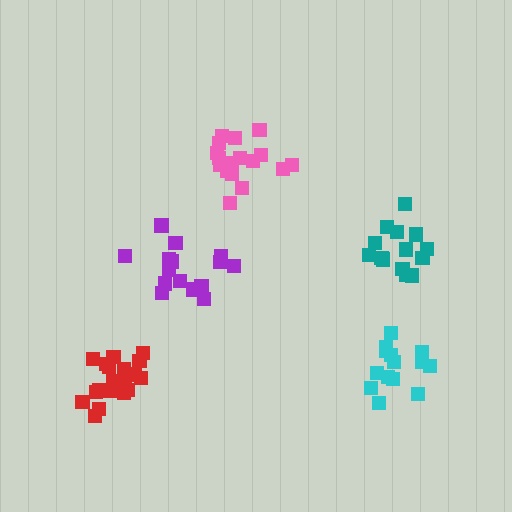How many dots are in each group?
Group 1: 14 dots, Group 2: 17 dots, Group 3: 20 dots, Group 4: 15 dots, Group 5: 14 dots (80 total).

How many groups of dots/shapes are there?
There are 5 groups.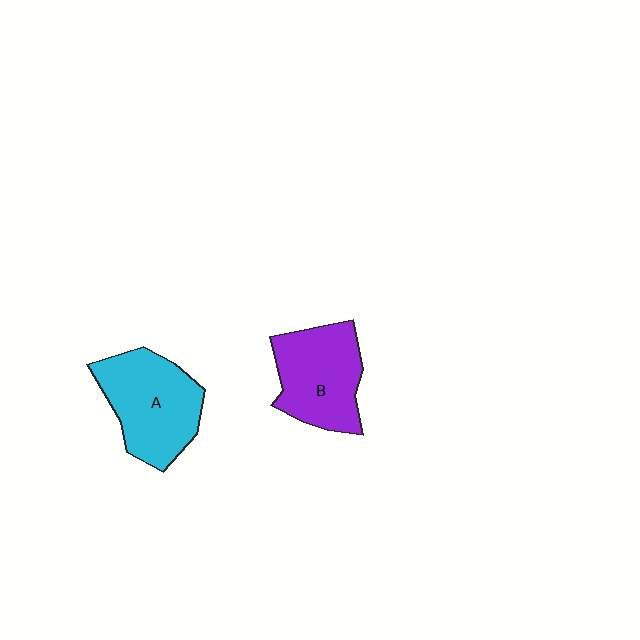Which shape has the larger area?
Shape A (cyan).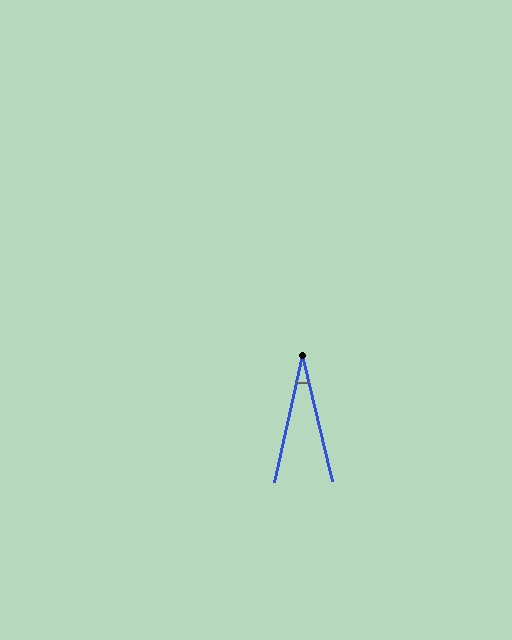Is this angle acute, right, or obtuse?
It is acute.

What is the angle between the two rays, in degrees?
Approximately 25 degrees.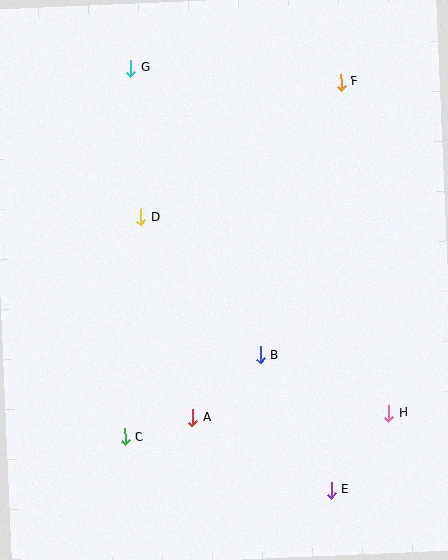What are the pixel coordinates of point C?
Point C is at (125, 437).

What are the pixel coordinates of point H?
Point H is at (389, 413).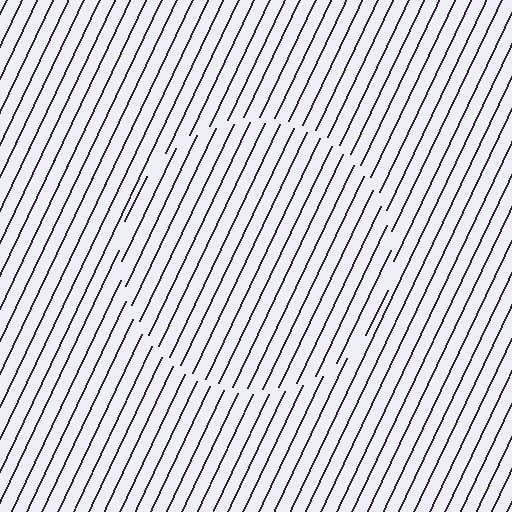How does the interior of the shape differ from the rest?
The interior of the shape contains the same grating, shifted by half a period — the contour is defined by the phase discontinuity where line-ends from the inner and outer gratings abut.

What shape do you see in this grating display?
An illusory circle. The interior of the shape contains the same grating, shifted by half a period — the contour is defined by the phase discontinuity where line-ends from the inner and outer gratings abut.